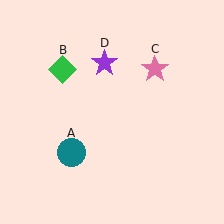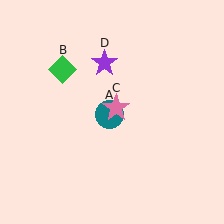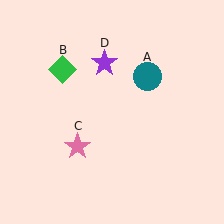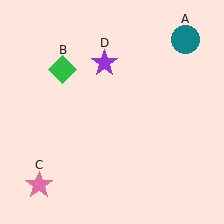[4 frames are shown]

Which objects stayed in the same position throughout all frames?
Green diamond (object B) and purple star (object D) remained stationary.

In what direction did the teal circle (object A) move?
The teal circle (object A) moved up and to the right.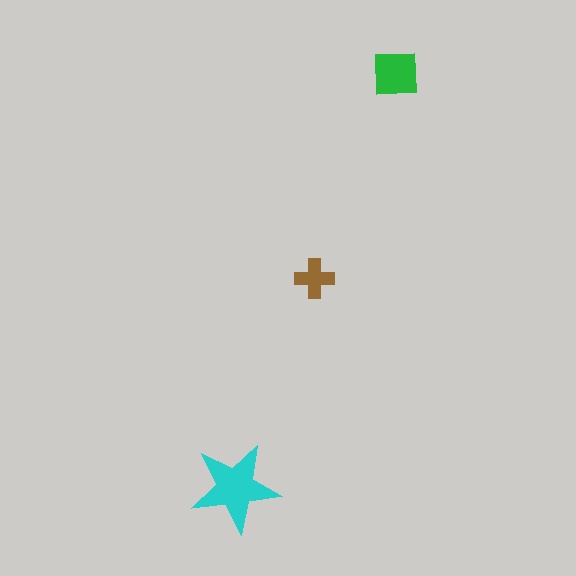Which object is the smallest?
The brown cross.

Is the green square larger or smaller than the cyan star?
Smaller.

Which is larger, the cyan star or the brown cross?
The cyan star.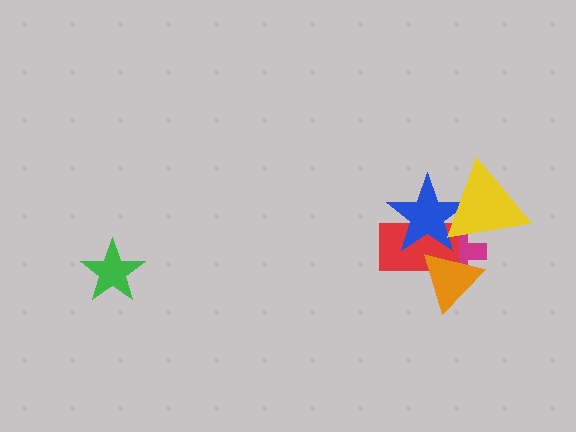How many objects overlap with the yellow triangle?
3 objects overlap with the yellow triangle.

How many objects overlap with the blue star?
4 objects overlap with the blue star.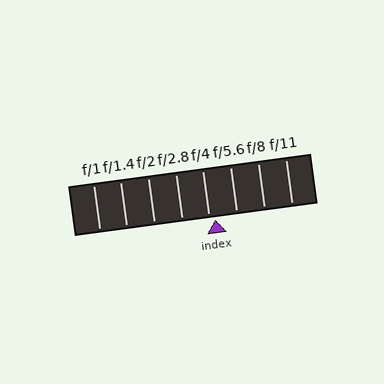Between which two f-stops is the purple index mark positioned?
The index mark is between f/4 and f/5.6.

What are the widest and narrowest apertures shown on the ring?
The widest aperture shown is f/1 and the narrowest is f/11.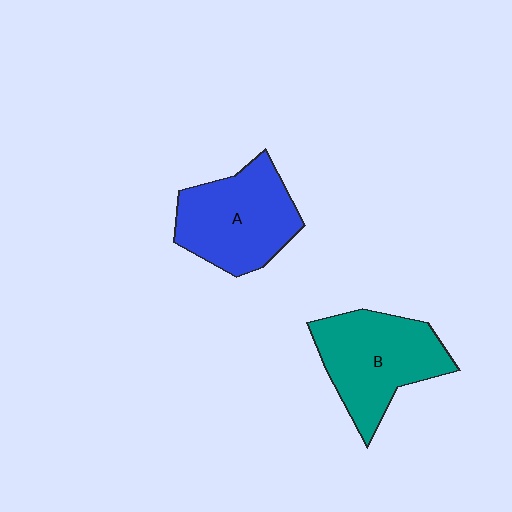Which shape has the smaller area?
Shape A (blue).